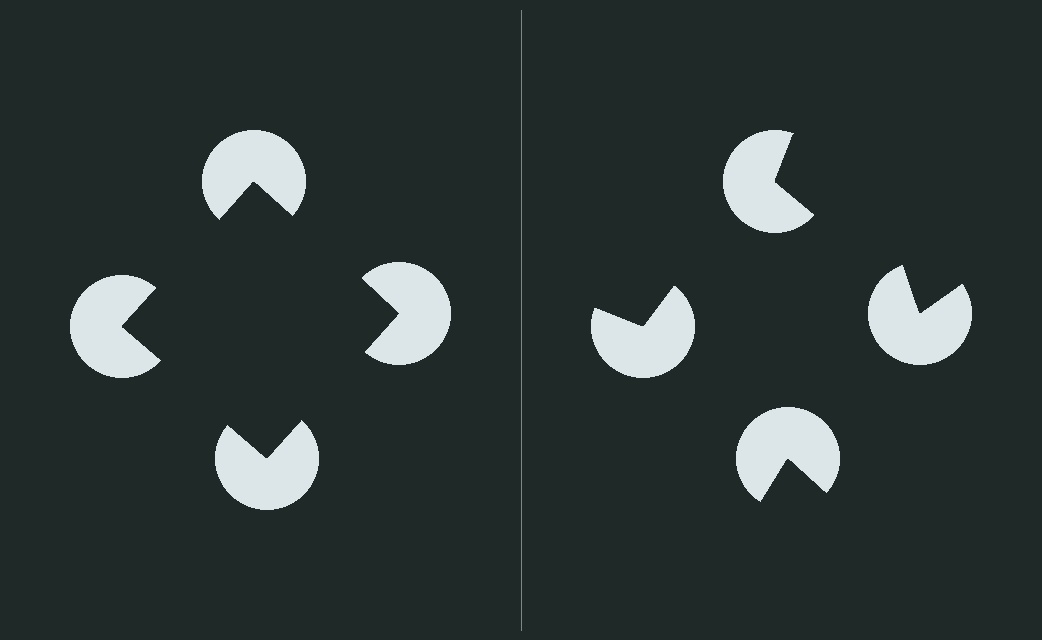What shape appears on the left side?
An illusory square.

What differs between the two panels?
The pac-man discs are positioned identically on both sides; only the wedge orientations differ. On the left they align to a square; on the right they are misaligned.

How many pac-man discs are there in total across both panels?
8 — 4 on each side.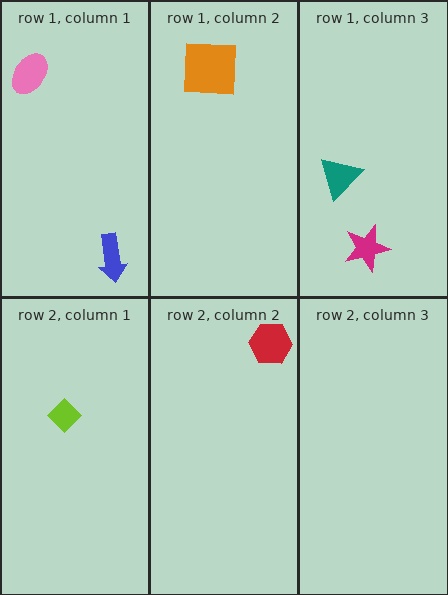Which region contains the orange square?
The row 1, column 2 region.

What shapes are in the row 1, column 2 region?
The orange square.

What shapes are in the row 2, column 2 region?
The red hexagon.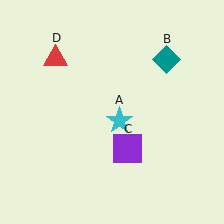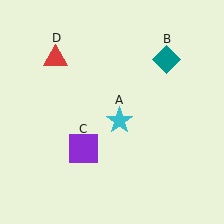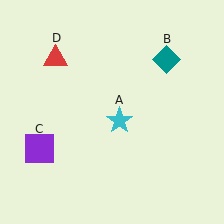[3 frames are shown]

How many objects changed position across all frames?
1 object changed position: purple square (object C).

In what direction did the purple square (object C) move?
The purple square (object C) moved left.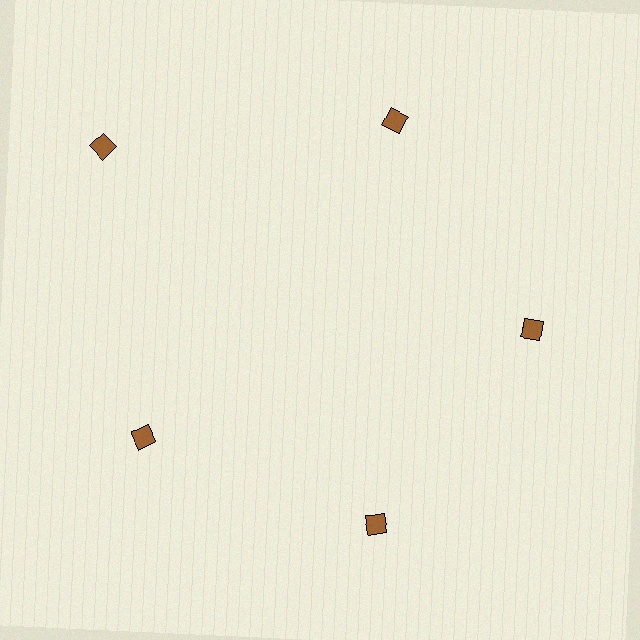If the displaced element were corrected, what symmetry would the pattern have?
It would have 5-fold rotational symmetry — the pattern would map onto itself every 72 degrees.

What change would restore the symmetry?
The symmetry would be restored by moving it inward, back onto the ring so that all 5 diamonds sit at equal angles and equal distance from the center.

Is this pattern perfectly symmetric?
No. The 5 brown diamonds are arranged in a ring, but one element near the 10 o'clock position is pushed outward from the center, breaking the 5-fold rotational symmetry.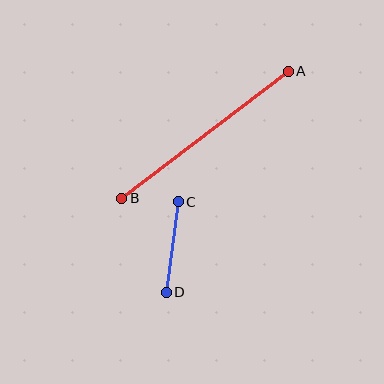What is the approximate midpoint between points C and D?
The midpoint is at approximately (172, 247) pixels.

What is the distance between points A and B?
The distance is approximately 209 pixels.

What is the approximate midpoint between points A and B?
The midpoint is at approximately (205, 135) pixels.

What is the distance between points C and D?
The distance is approximately 91 pixels.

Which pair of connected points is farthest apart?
Points A and B are farthest apart.